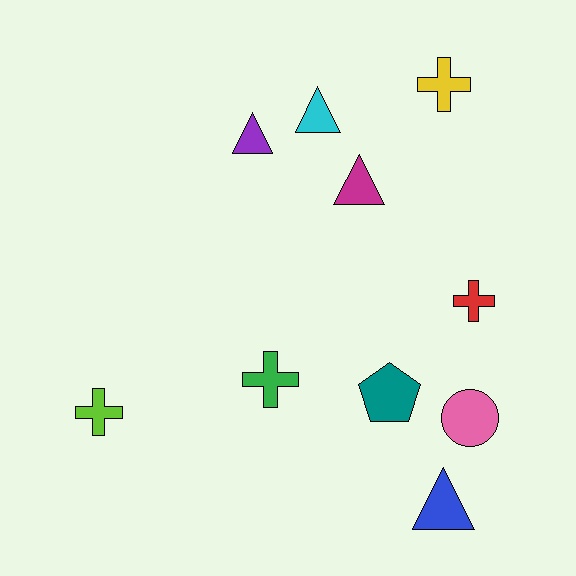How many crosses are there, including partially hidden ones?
There are 4 crosses.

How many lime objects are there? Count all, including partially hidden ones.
There is 1 lime object.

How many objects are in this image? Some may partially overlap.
There are 10 objects.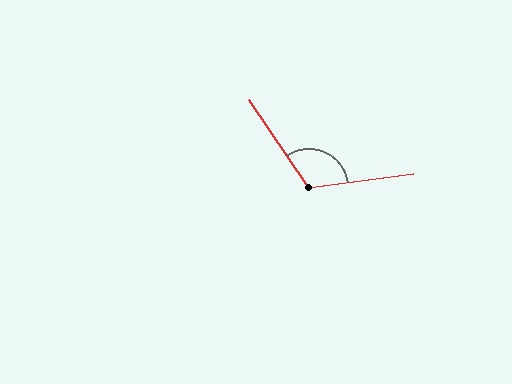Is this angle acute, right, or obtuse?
It is obtuse.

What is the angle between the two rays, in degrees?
Approximately 117 degrees.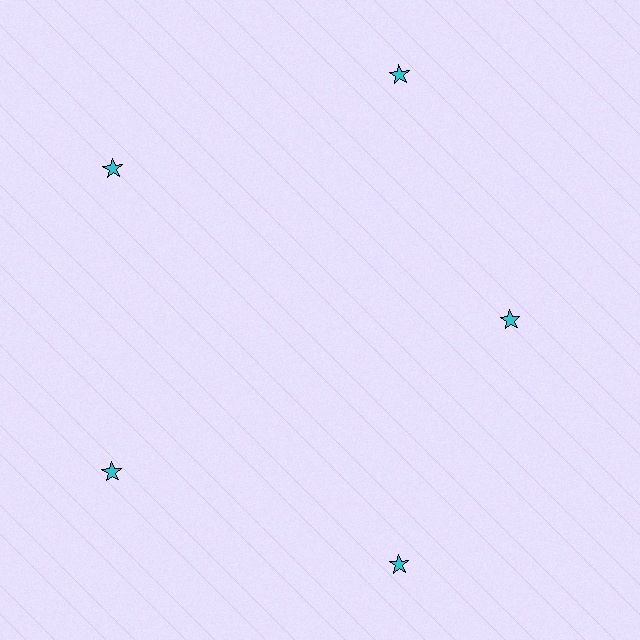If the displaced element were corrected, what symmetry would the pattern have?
It would have 5-fold rotational symmetry — the pattern would map onto itself every 72 degrees.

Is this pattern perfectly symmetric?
No. The 5 cyan stars are arranged in a ring, but one element near the 3 o'clock position is pulled inward toward the center, breaking the 5-fold rotational symmetry.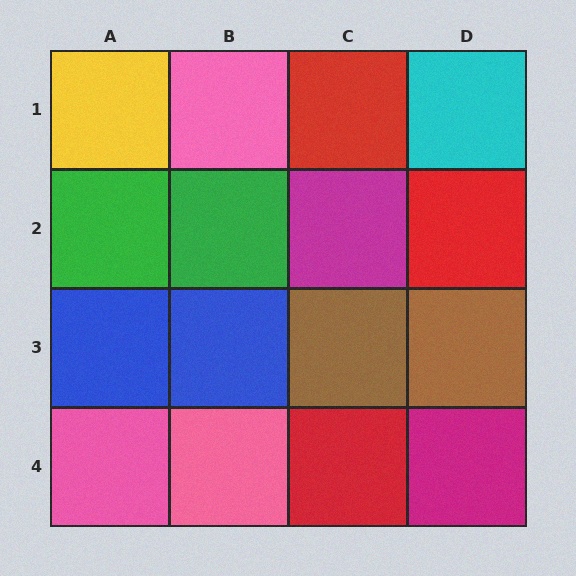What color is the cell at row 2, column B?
Green.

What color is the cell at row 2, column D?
Red.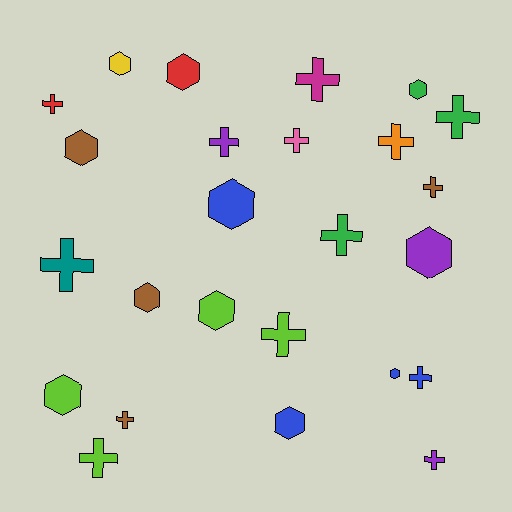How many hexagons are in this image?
There are 11 hexagons.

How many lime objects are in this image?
There are 4 lime objects.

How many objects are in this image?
There are 25 objects.